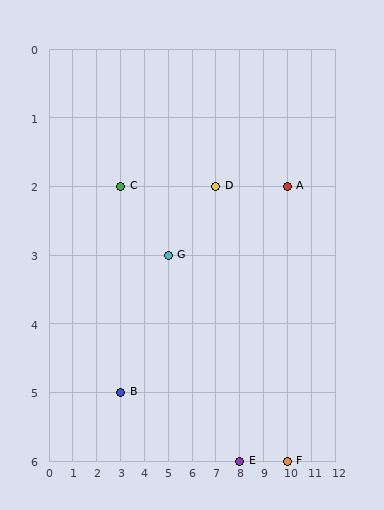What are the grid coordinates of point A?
Point A is at grid coordinates (10, 2).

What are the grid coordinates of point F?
Point F is at grid coordinates (10, 6).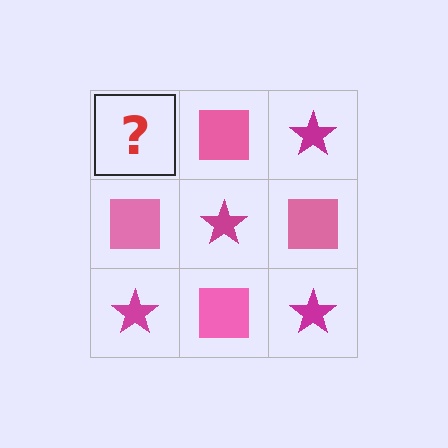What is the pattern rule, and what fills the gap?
The rule is that it alternates magenta star and pink square in a checkerboard pattern. The gap should be filled with a magenta star.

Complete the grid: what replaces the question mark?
The question mark should be replaced with a magenta star.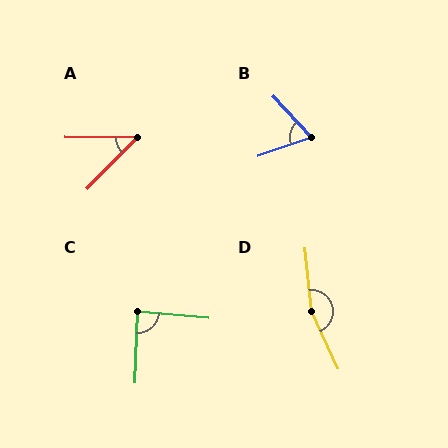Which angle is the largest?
D, at approximately 161 degrees.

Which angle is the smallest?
A, at approximately 46 degrees.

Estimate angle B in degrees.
Approximately 66 degrees.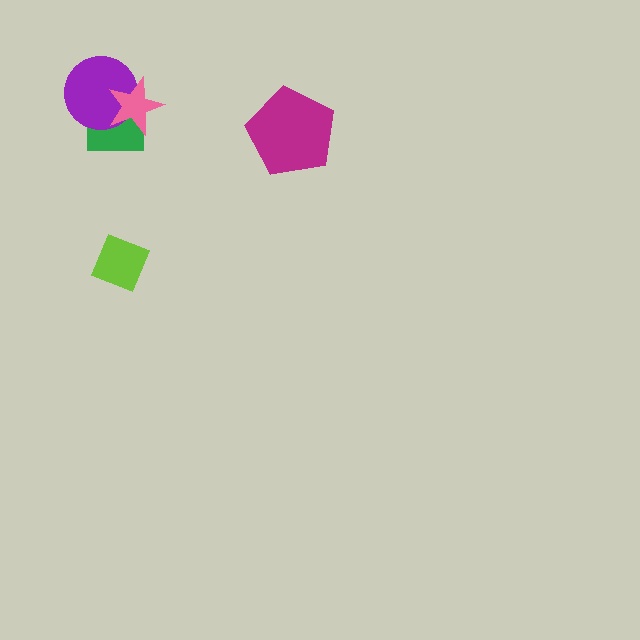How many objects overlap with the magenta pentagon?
0 objects overlap with the magenta pentagon.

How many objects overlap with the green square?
2 objects overlap with the green square.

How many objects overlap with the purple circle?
2 objects overlap with the purple circle.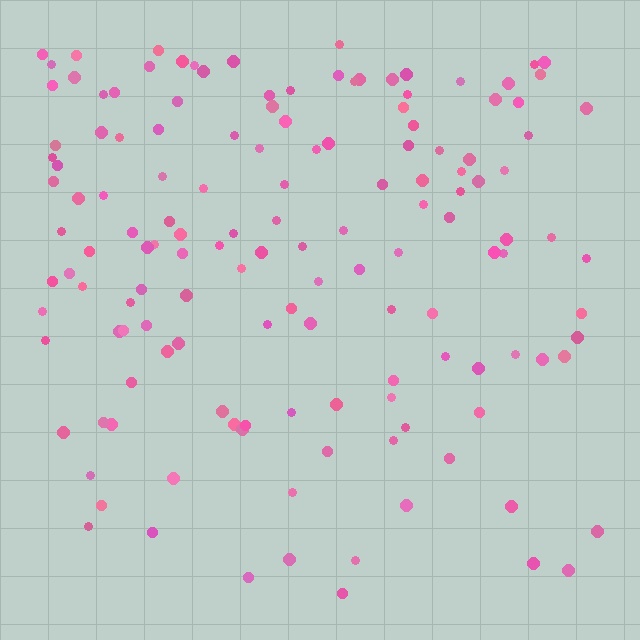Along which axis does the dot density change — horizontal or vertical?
Vertical.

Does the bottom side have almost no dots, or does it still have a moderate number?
Still a moderate number, just noticeably fewer than the top.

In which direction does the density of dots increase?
From bottom to top, with the top side densest.